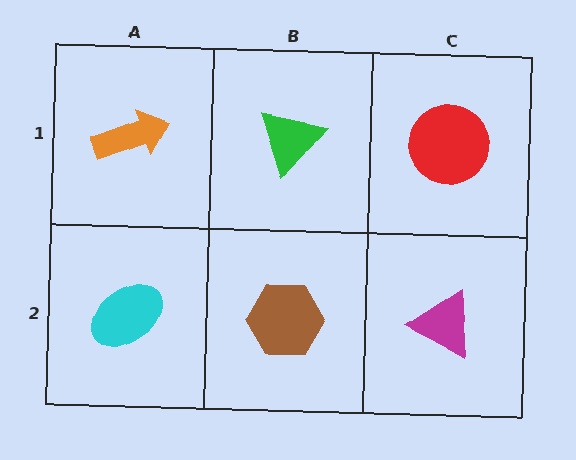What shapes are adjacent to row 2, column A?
An orange arrow (row 1, column A), a brown hexagon (row 2, column B).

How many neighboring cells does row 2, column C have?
2.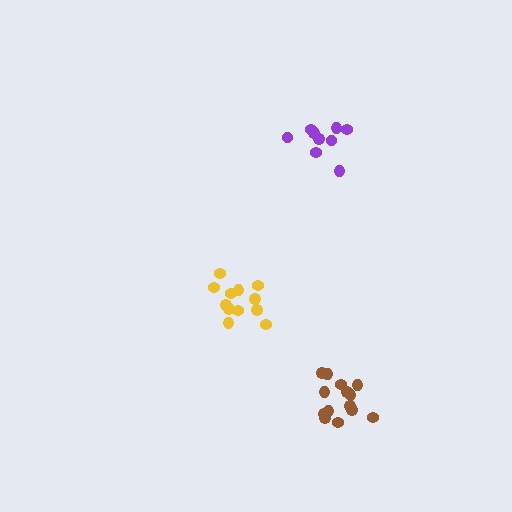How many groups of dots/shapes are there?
There are 3 groups.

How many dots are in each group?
Group 1: 9 dots, Group 2: 12 dots, Group 3: 15 dots (36 total).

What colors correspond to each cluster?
The clusters are colored: purple, yellow, brown.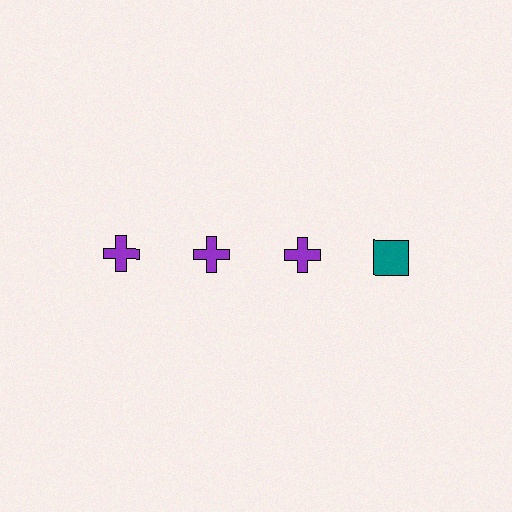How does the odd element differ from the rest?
It differs in both color (teal instead of purple) and shape (square instead of cross).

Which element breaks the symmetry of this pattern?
The teal square in the top row, second from right column breaks the symmetry. All other shapes are purple crosses.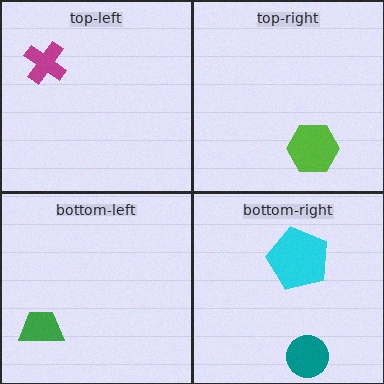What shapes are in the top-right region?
The lime hexagon.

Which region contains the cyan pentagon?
The bottom-right region.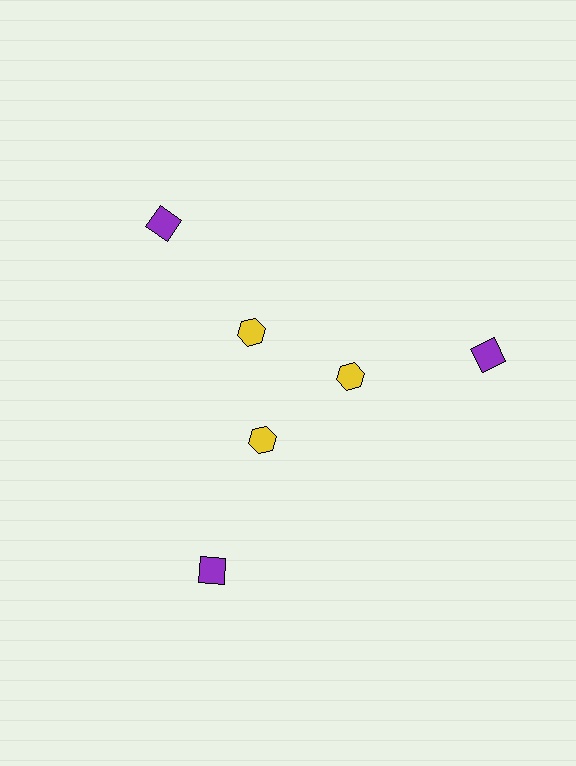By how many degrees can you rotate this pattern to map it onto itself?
The pattern maps onto itself every 120 degrees of rotation.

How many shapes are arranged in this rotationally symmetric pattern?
There are 6 shapes, arranged in 3 groups of 2.